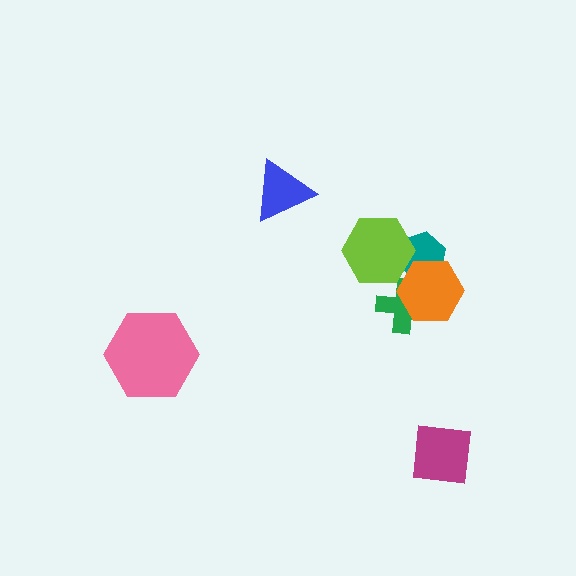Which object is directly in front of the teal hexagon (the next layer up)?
The lime hexagon is directly in front of the teal hexagon.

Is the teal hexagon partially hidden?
Yes, it is partially covered by another shape.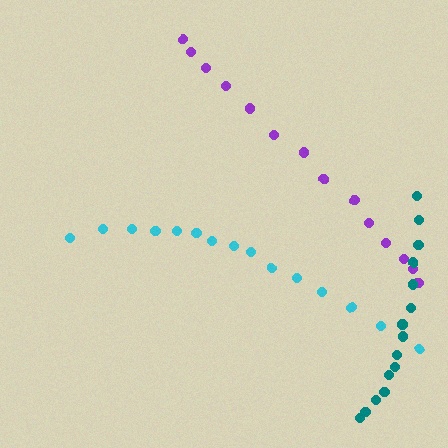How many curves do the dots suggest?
There are 3 distinct paths.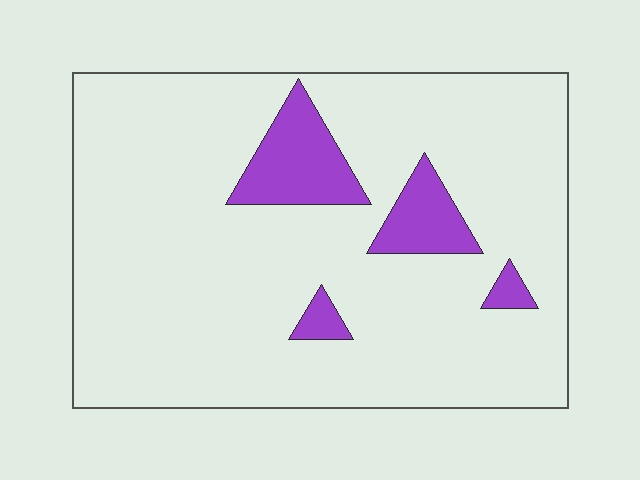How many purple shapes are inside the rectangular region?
4.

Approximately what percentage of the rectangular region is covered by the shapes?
Approximately 10%.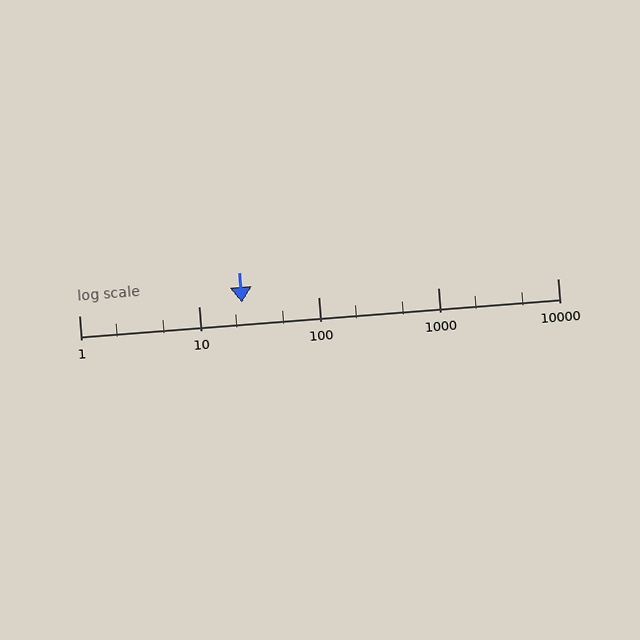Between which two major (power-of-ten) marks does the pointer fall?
The pointer is between 10 and 100.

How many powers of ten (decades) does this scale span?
The scale spans 4 decades, from 1 to 10000.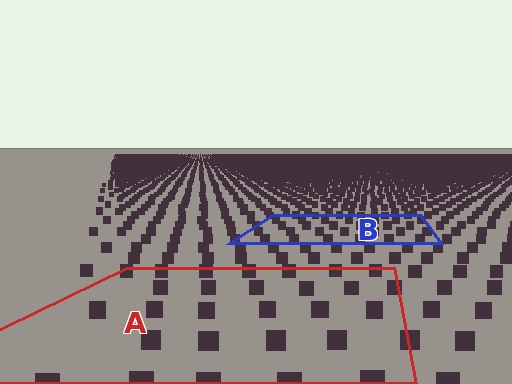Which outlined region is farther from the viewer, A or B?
Region B is farther from the viewer — the texture elements inside it appear smaller and more densely packed.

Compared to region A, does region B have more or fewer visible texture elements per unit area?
Region B has more texture elements per unit area — they are packed more densely because it is farther away.